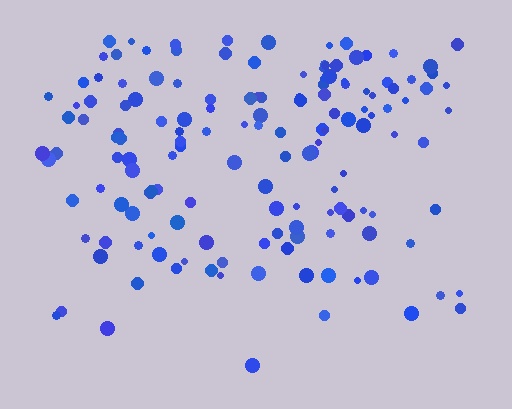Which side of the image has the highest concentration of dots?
The top.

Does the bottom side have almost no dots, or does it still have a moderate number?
Still a moderate number, just noticeably fewer than the top.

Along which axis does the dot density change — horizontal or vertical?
Vertical.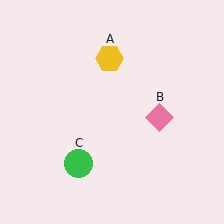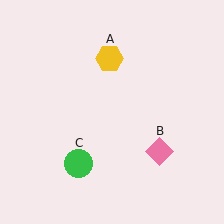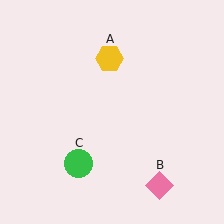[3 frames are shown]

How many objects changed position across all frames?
1 object changed position: pink diamond (object B).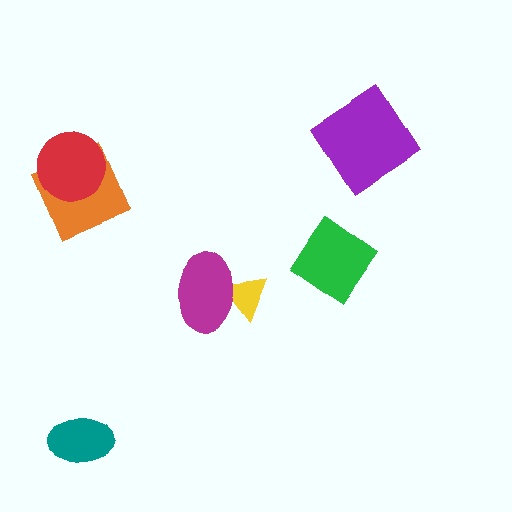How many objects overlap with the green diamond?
0 objects overlap with the green diamond.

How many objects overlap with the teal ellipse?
0 objects overlap with the teal ellipse.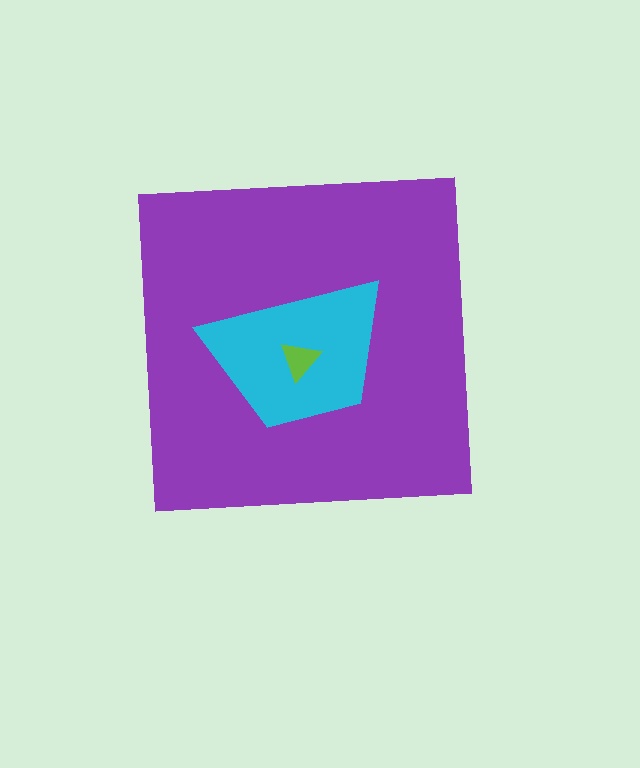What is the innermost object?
The lime triangle.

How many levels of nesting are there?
3.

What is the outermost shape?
The purple square.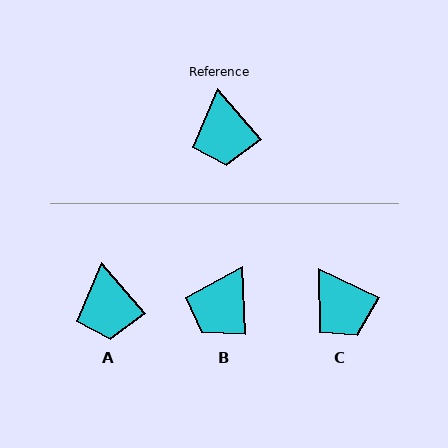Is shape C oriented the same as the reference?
No, it is off by about 23 degrees.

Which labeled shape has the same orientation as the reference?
A.